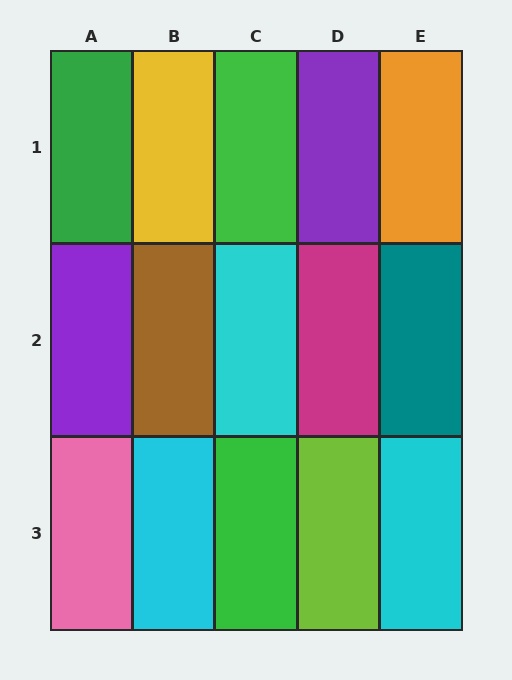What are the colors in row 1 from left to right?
Green, yellow, green, purple, orange.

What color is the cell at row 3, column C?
Green.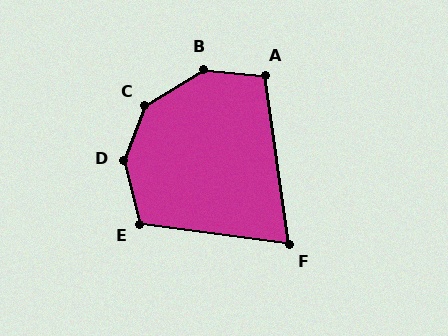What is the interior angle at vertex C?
Approximately 143 degrees (obtuse).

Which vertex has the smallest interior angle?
F, at approximately 74 degrees.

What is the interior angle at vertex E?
Approximately 113 degrees (obtuse).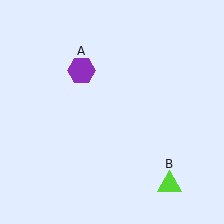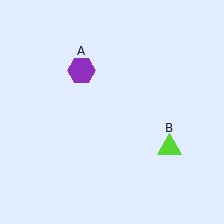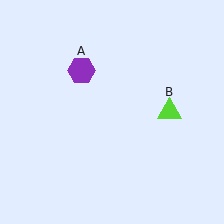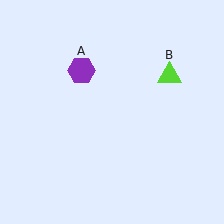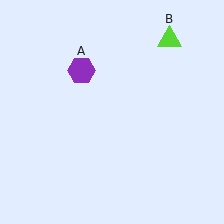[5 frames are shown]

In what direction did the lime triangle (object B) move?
The lime triangle (object B) moved up.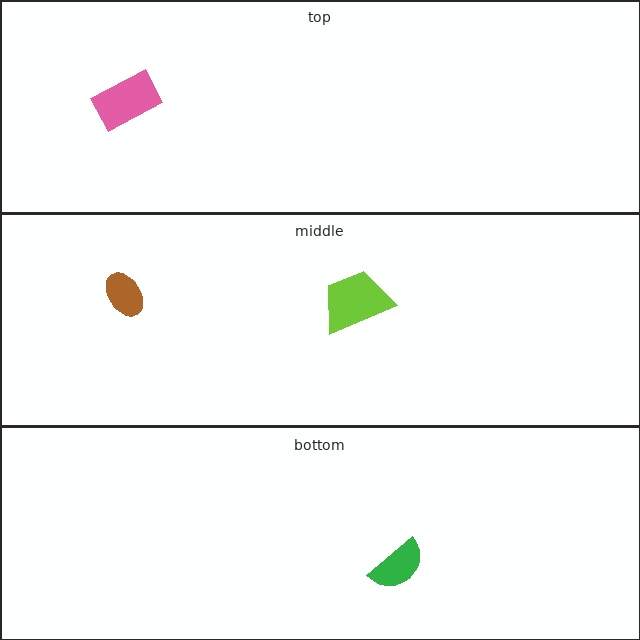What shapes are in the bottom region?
The green semicircle.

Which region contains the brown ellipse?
The middle region.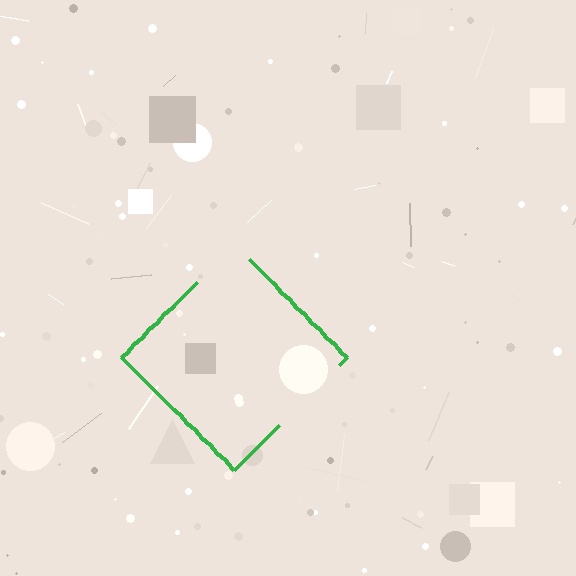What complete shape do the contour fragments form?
The contour fragments form a diamond.